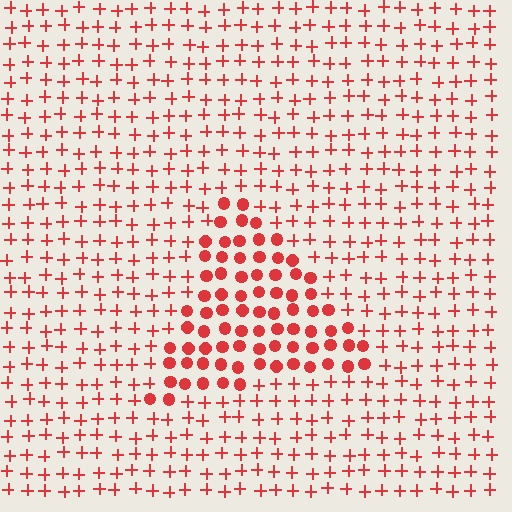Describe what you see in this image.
The image is filled with small red elements arranged in a uniform grid. A triangle-shaped region contains circles, while the surrounding area contains plus signs. The boundary is defined purely by the change in element shape.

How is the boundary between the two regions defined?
The boundary is defined by a change in element shape: circles inside vs. plus signs outside. All elements share the same color and spacing.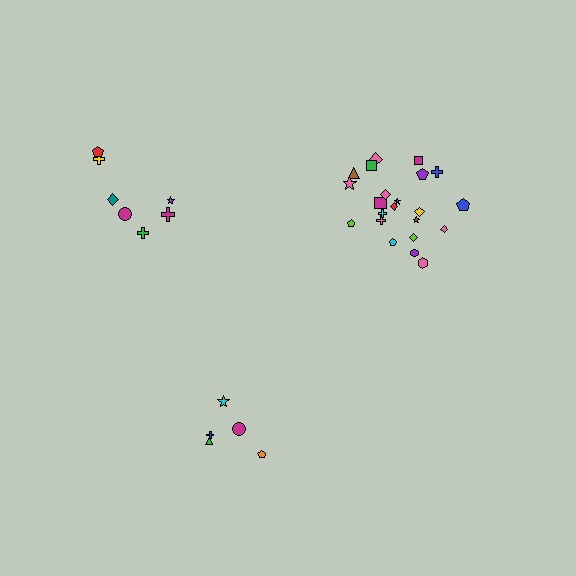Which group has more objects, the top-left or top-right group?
The top-right group.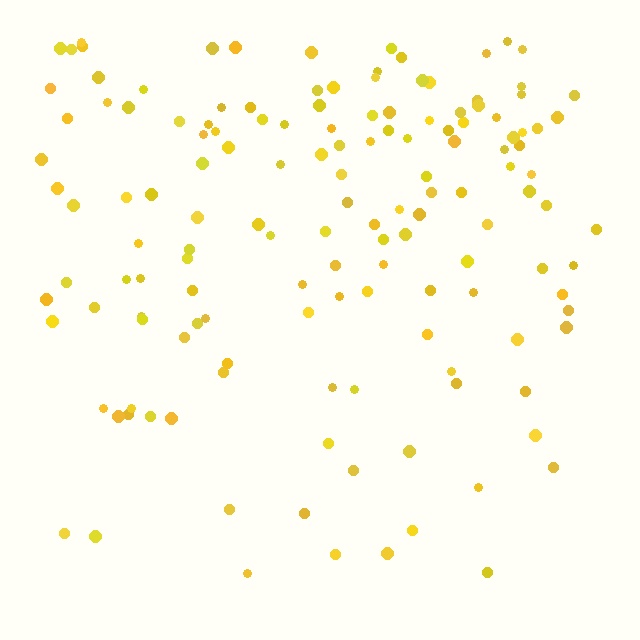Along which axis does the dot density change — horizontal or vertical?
Vertical.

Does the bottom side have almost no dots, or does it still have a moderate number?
Still a moderate number, just noticeably fewer than the top.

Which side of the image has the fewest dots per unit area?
The bottom.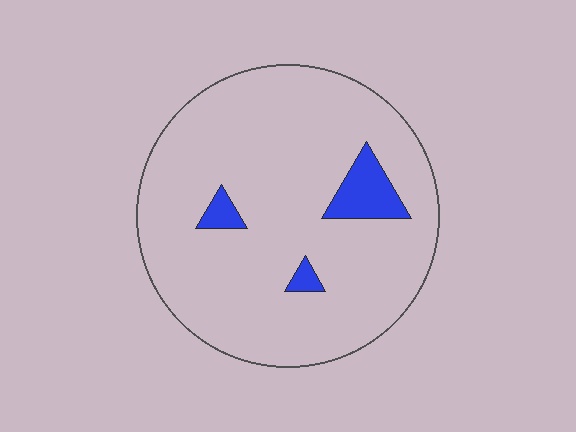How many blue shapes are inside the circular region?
3.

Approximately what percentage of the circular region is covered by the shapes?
Approximately 10%.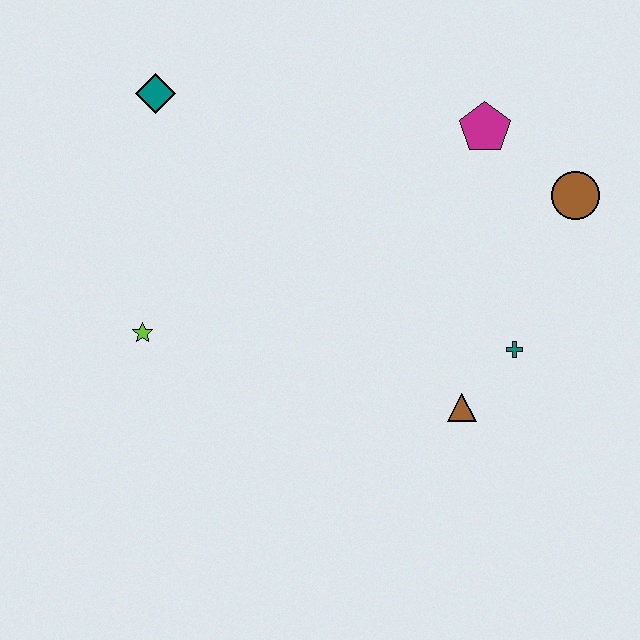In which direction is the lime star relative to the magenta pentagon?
The lime star is to the left of the magenta pentagon.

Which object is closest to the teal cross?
The brown triangle is closest to the teal cross.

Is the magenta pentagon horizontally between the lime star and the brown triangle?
No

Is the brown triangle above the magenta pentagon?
No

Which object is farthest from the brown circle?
The lime star is farthest from the brown circle.